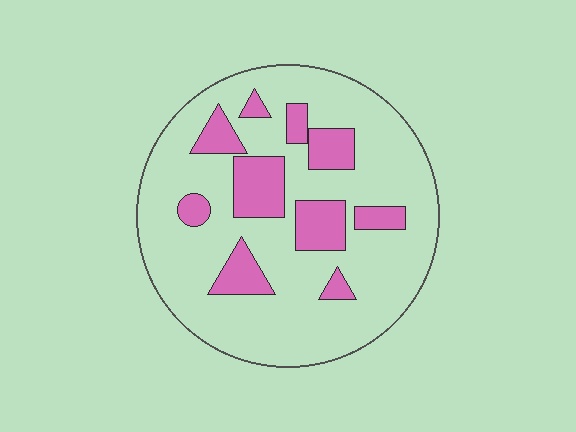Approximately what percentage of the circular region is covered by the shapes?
Approximately 20%.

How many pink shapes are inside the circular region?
10.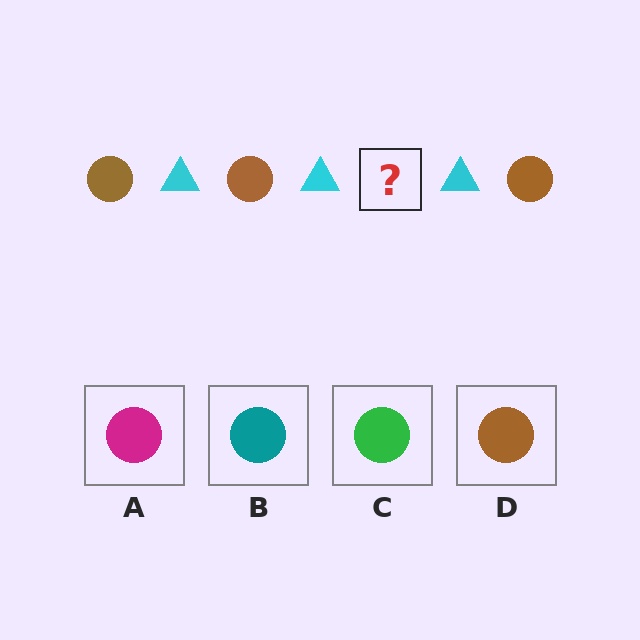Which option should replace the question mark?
Option D.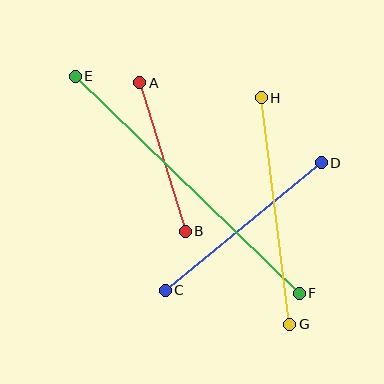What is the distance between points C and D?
The distance is approximately 202 pixels.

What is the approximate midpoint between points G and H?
The midpoint is at approximately (275, 211) pixels.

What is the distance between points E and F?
The distance is approximately 312 pixels.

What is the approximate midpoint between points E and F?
The midpoint is at approximately (187, 185) pixels.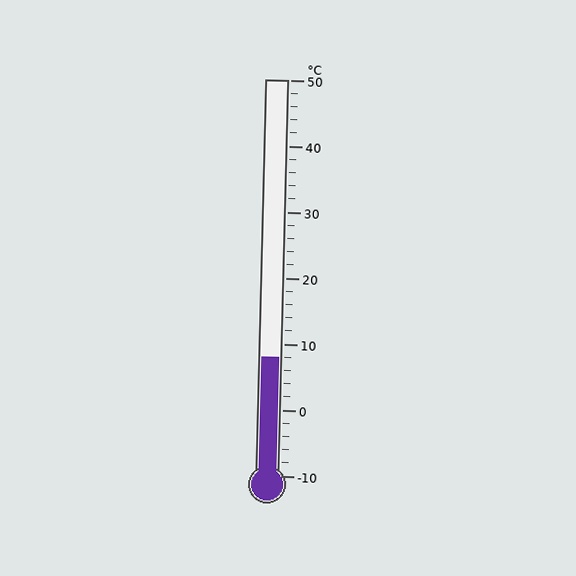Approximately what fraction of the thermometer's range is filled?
The thermometer is filled to approximately 30% of its range.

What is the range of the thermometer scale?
The thermometer scale ranges from -10°C to 50°C.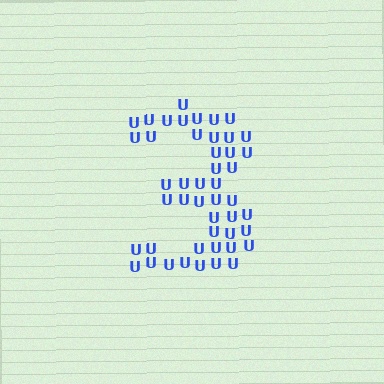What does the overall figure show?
The overall figure shows the digit 3.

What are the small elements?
The small elements are letter U's.